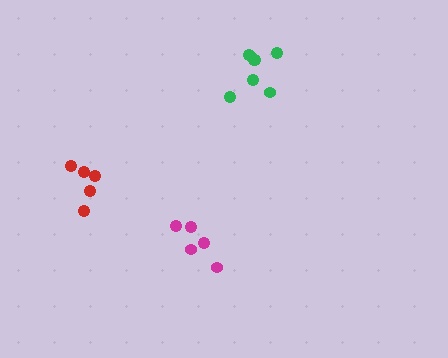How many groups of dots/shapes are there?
There are 3 groups.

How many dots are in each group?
Group 1: 5 dots, Group 2: 8 dots, Group 3: 5 dots (18 total).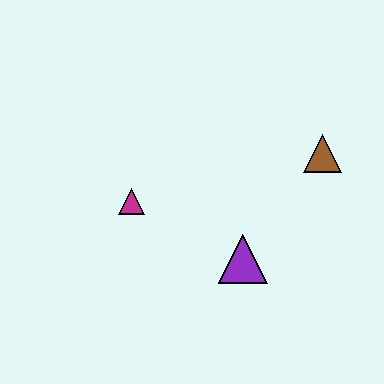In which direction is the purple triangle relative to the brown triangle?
The purple triangle is below the brown triangle.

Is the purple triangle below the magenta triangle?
Yes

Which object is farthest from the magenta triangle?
The brown triangle is farthest from the magenta triangle.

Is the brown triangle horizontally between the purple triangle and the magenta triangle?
No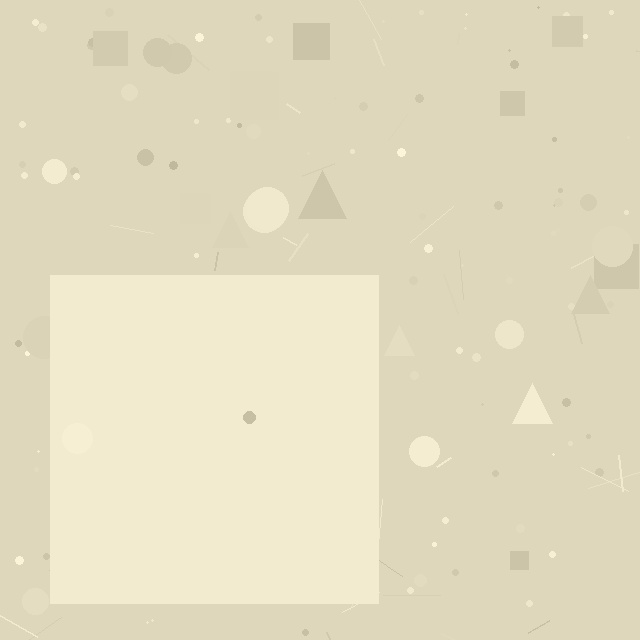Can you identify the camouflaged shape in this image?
The camouflaged shape is a square.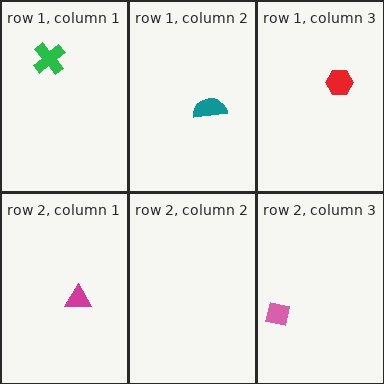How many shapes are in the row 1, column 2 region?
1.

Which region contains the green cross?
The row 1, column 1 region.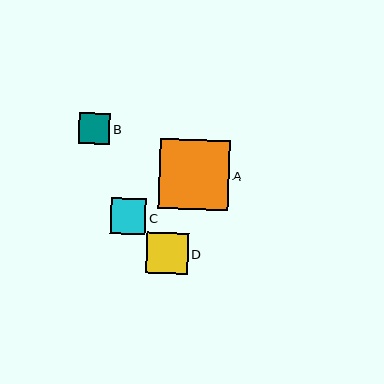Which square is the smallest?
Square B is the smallest with a size of approximately 32 pixels.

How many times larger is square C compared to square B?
Square C is approximately 1.1 times the size of square B.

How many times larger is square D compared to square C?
Square D is approximately 1.2 times the size of square C.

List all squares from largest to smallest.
From largest to smallest: A, D, C, B.